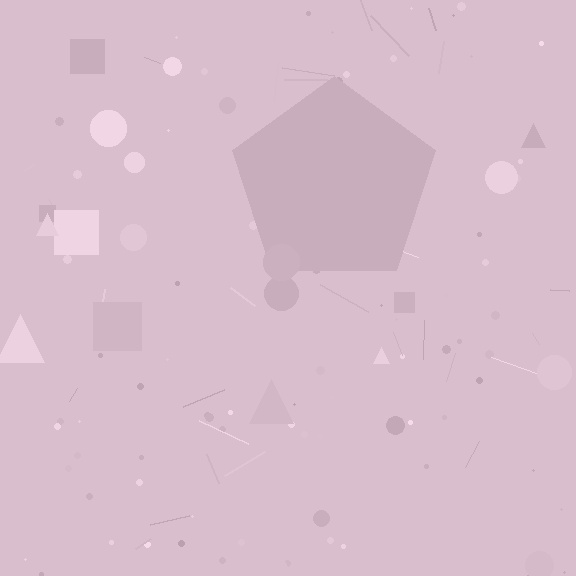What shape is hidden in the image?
A pentagon is hidden in the image.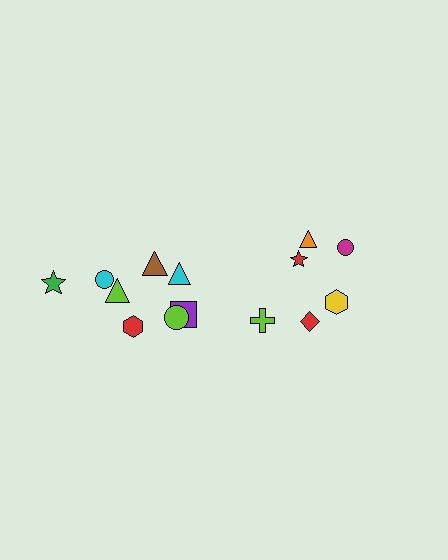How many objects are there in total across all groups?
There are 14 objects.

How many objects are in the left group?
There are 8 objects.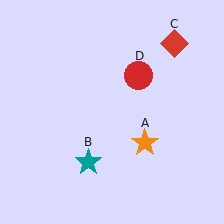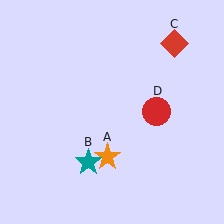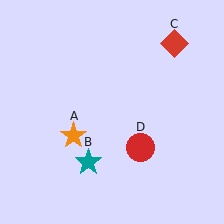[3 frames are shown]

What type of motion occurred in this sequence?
The orange star (object A), red circle (object D) rotated clockwise around the center of the scene.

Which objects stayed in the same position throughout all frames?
Teal star (object B) and red diamond (object C) remained stationary.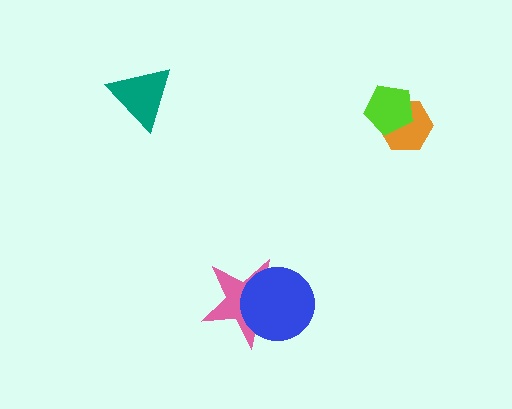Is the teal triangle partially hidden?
No, no other shape covers it.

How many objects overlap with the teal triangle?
0 objects overlap with the teal triangle.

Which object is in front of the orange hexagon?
The lime pentagon is in front of the orange hexagon.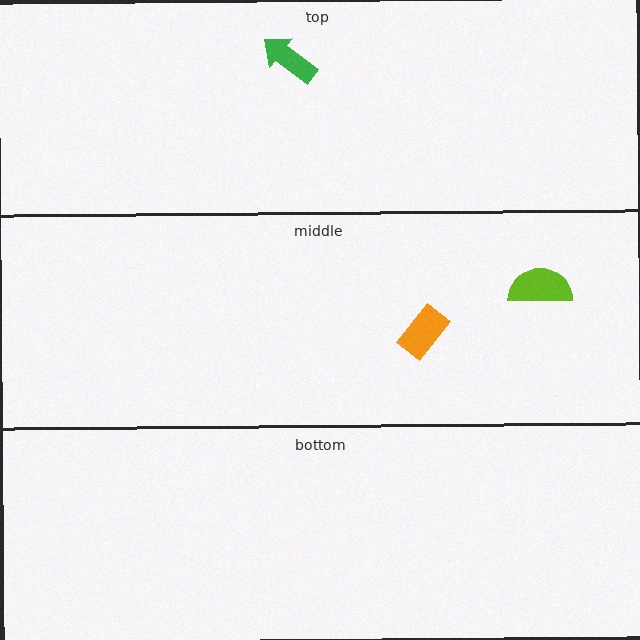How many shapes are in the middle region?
2.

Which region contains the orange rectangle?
The middle region.